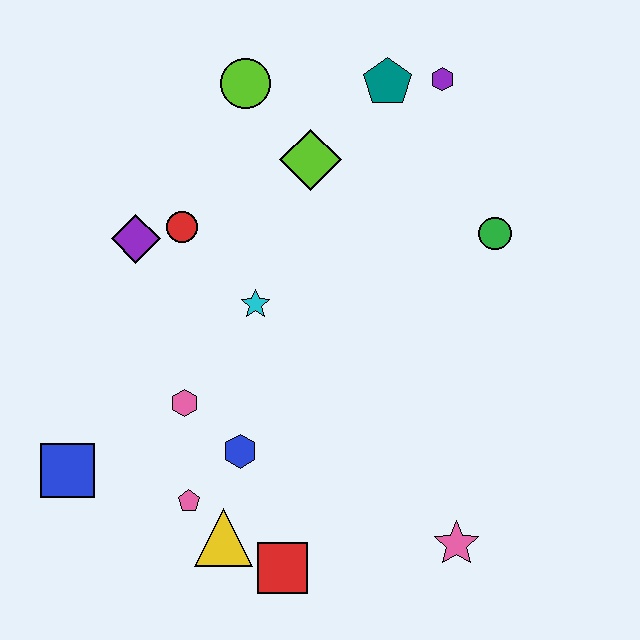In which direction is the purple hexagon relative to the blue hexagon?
The purple hexagon is above the blue hexagon.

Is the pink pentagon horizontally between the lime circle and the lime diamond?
No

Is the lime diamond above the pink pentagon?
Yes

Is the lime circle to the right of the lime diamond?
No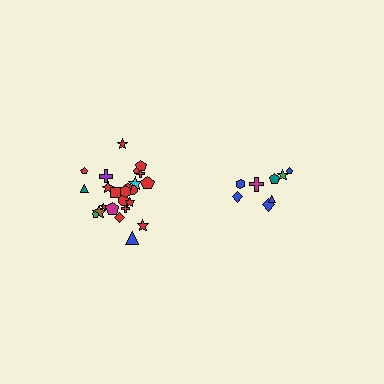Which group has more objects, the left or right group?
The left group.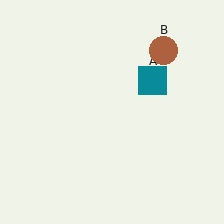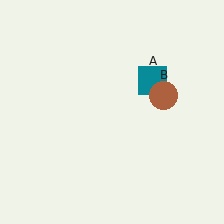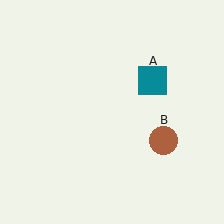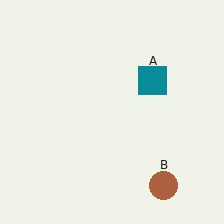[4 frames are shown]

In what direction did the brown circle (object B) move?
The brown circle (object B) moved down.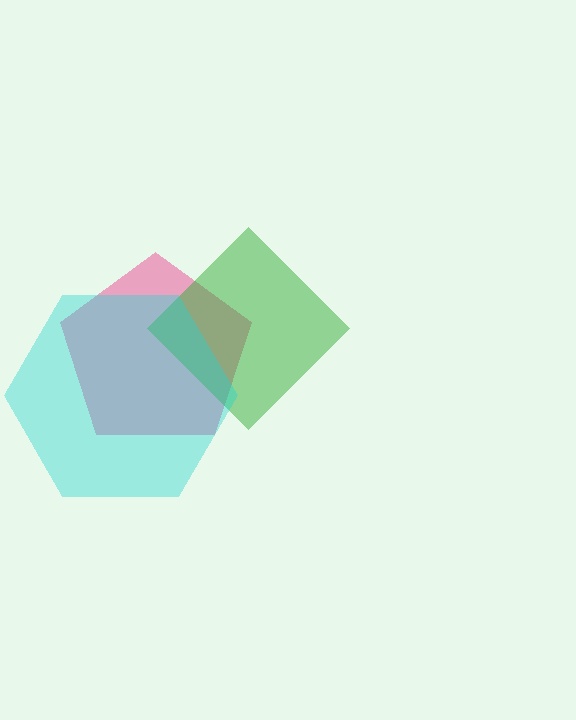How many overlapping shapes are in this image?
There are 3 overlapping shapes in the image.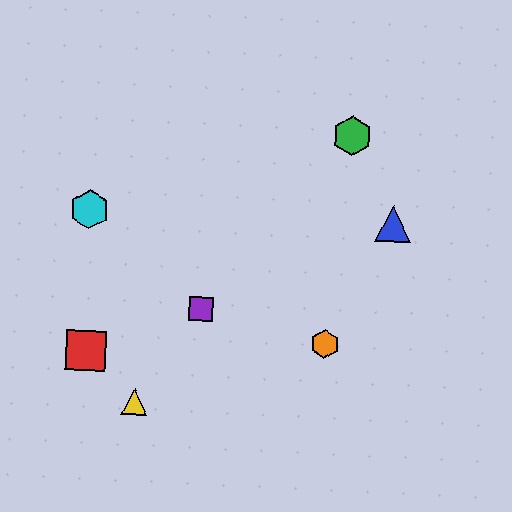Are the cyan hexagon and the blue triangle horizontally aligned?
Yes, both are at y≈209.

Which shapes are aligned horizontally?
The blue triangle, the cyan hexagon are aligned horizontally.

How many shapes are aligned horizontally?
2 shapes (the blue triangle, the cyan hexagon) are aligned horizontally.